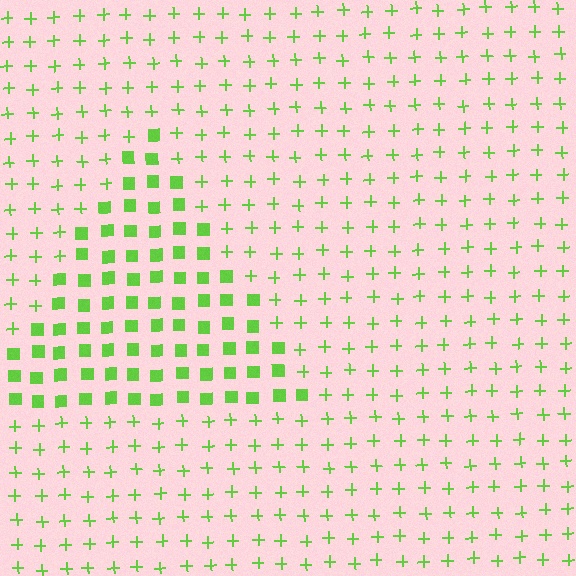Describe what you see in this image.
The image is filled with small lime elements arranged in a uniform grid. A triangle-shaped region contains squares, while the surrounding area contains plus signs. The boundary is defined purely by the change in element shape.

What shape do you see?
I see a triangle.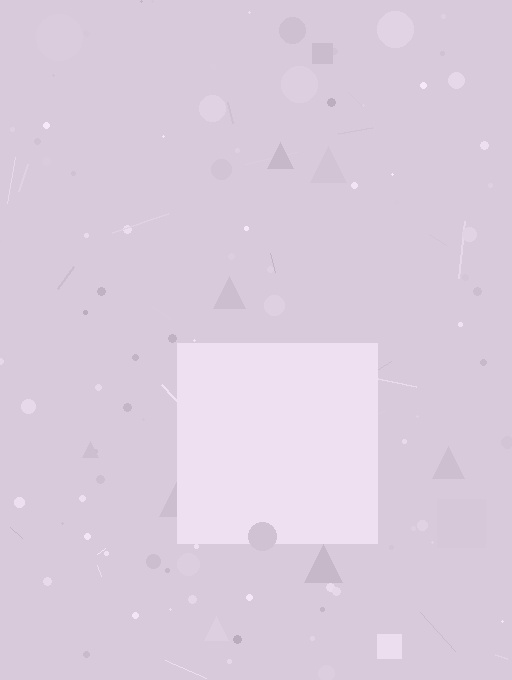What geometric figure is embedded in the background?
A square is embedded in the background.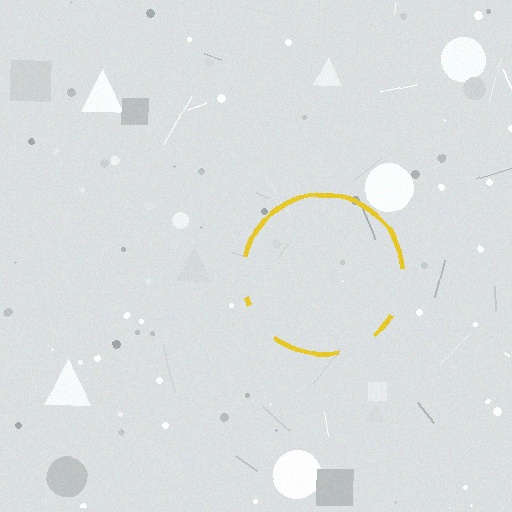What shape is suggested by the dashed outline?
The dashed outline suggests a circle.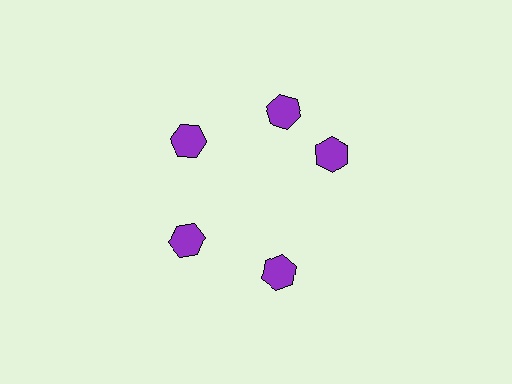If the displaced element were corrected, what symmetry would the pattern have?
It would have 5-fold rotational symmetry — the pattern would map onto itself every 72 degrees.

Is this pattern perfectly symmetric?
No. The 5 purple hexagons are arranged in a ring, but one element near the 3 o'clock position is rotated out of alignment along the ring, breaking the 5-fold rotational symmetry.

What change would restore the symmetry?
The symmetry would be restored by rotating it back into even spacing with its neighbors so that all 5 hexagons sit at equal angles and equal distance from the center.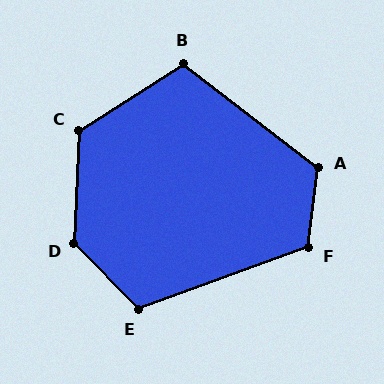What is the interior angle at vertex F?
Approximately 117 degrees (obtuse).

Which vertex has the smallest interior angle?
B, at approximately 110 degrees.